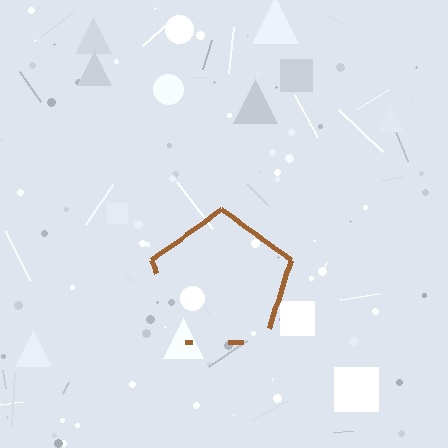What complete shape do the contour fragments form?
The contour fragments form a pentagon.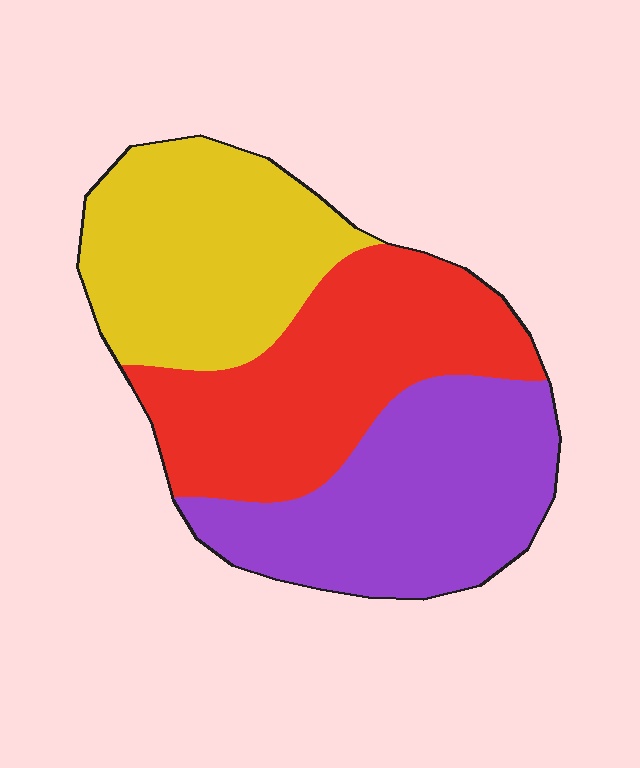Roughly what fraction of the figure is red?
Red covers 35% of the figure.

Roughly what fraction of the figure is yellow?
Yellow covers around 30% of the figure.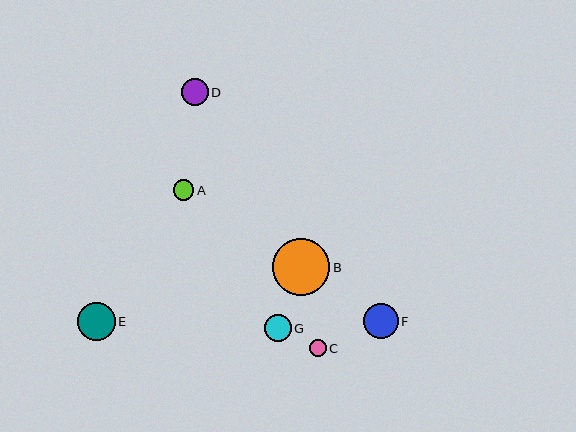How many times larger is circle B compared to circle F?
Circle B is approximately 1.6 times the size of circle F.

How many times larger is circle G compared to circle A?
Circle G is approximately 1.3 times the size of circle A.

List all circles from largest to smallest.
From largest to smallest: B, E, F, G, D, A, C.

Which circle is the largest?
Circle B is the largest with a size of approximately 57 pixels.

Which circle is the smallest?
Circle C is the smallest with a size of approximately 17 pixels.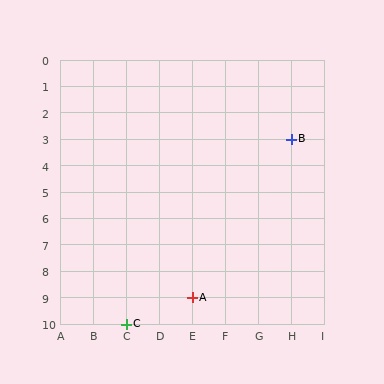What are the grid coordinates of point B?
Point B is at grid coordinates (H, 3).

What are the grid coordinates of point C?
Point C is at grid coordinates (C, 10).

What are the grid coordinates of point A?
Point A is at grid coordinates (E, 9).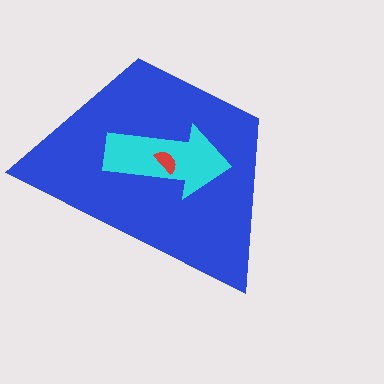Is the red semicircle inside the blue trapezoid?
Yes.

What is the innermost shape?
The red semicircle.